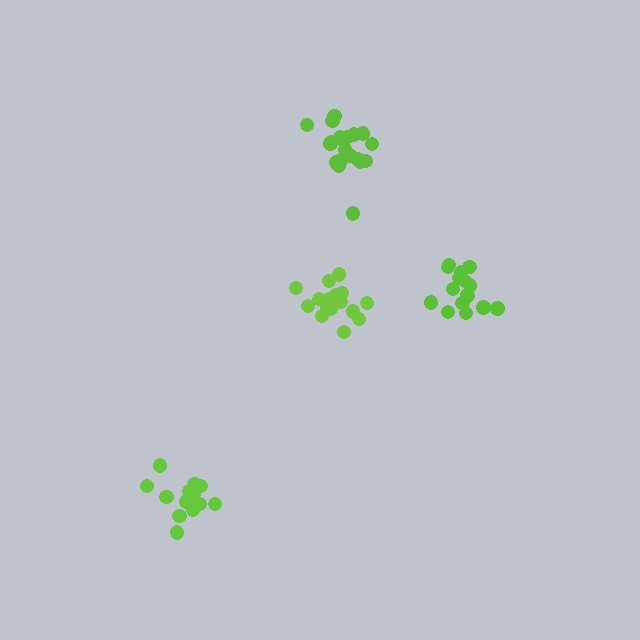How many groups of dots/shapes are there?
There are 4 groups.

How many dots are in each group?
Group 1: 15 dots, Group 2: 17 dots, Group 3: 17 dots, Group 4: 19 dots (68 total).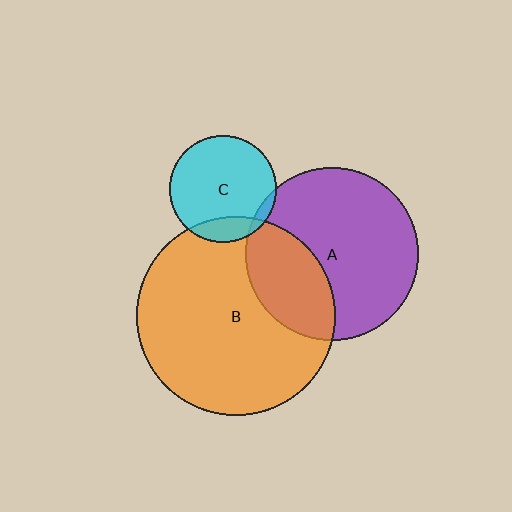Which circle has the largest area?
Circle B (orange).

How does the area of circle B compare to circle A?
Approximately 1.3 times.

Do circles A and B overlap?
Yes.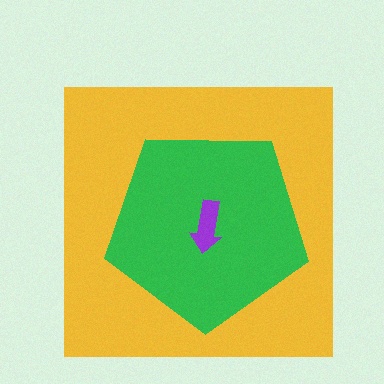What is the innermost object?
The purple arrow.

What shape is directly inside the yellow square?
The green pentagon.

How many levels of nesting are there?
3.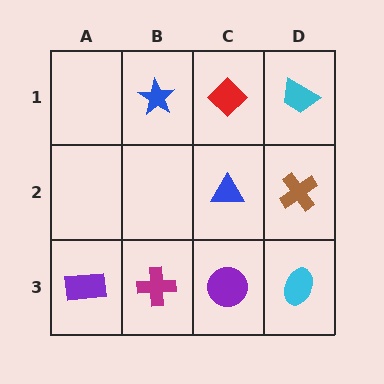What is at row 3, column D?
A cyan ellipse.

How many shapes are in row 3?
4 shapes.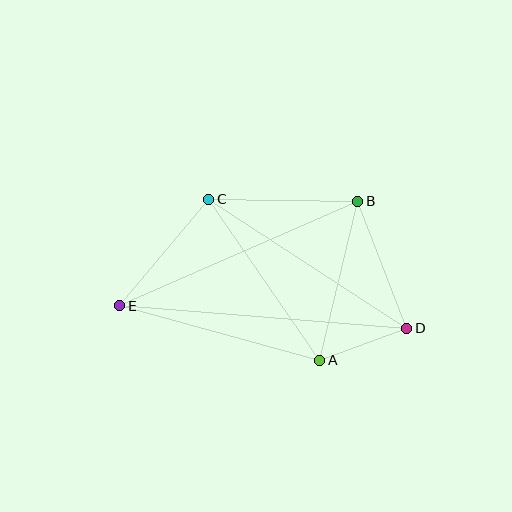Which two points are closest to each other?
Points A and D are closest to each other.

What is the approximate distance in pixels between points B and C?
The distance between B and C is approximately 149 pixels.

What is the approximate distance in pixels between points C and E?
The distance between C and E is approximately 138 pixels.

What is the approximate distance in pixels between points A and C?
The distance between A and C is approximately 196 pixels.